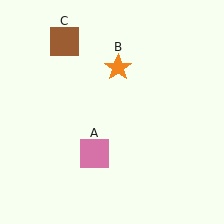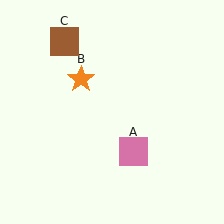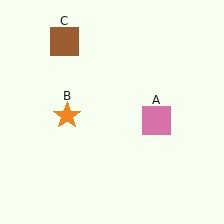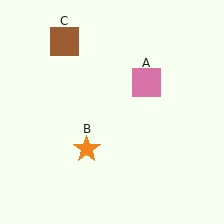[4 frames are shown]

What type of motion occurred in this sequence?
The pink square (object A), orange star (object B) rotated counterclockwise around the center of the scene.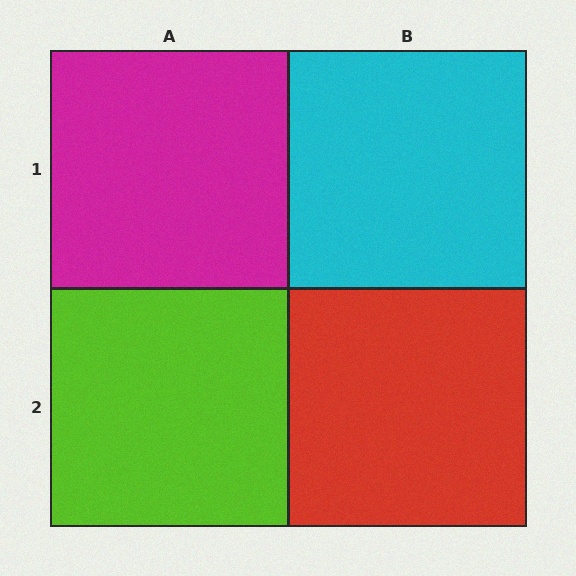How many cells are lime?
1 cell is lime.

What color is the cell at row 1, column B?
Cyan.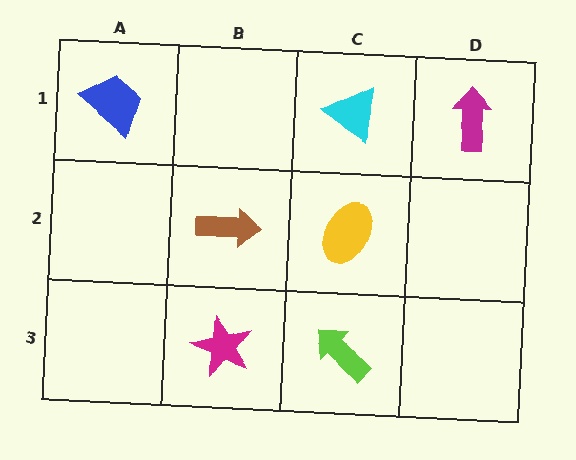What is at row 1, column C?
A cyan triangle.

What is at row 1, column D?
A magenta arrow.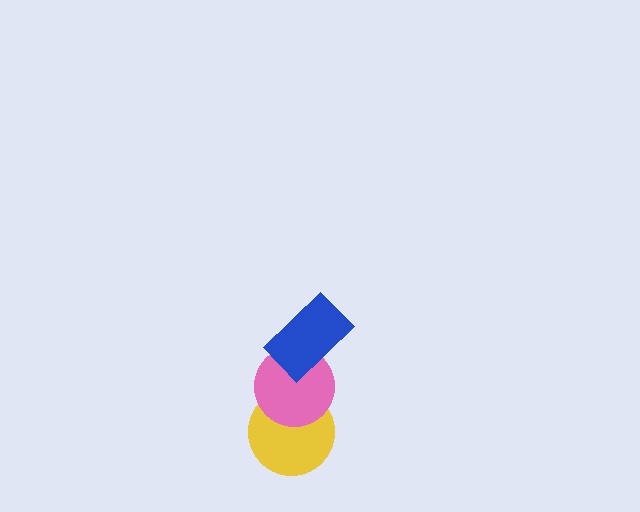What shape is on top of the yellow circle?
The pink circle is on top of the yellow circle.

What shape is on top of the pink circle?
The blue rectangle is on top of the pink circle.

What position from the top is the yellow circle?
The yellow circle is 3rd from the top.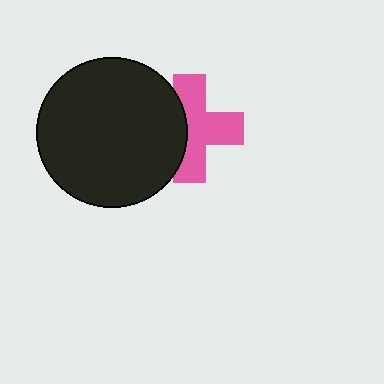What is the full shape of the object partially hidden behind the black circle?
The partially hidden object is a pink cross.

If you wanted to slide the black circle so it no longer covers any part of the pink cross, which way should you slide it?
Slide it left — that is the most direct way to separate the two shapes.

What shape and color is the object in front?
The object in front is a black circle.